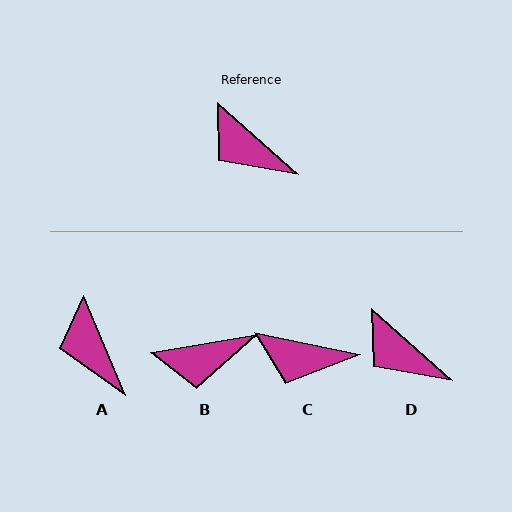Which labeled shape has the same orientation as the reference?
D.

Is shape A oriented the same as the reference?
No, it is off by about 26 degrees.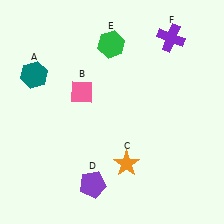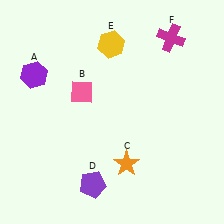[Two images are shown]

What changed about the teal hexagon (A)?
In Image 1, A is teal. In Image 2, it changed to purple.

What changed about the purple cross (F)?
In Image 1, F is purple. In Image 2, it changed to magenta.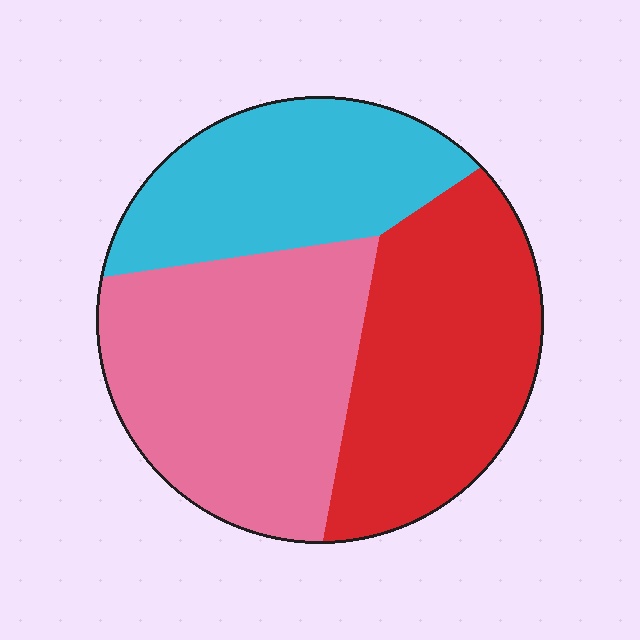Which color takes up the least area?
Cyan, at roughly 25%.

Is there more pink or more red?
Pink.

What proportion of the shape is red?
Red covers roughly 35% of the shape.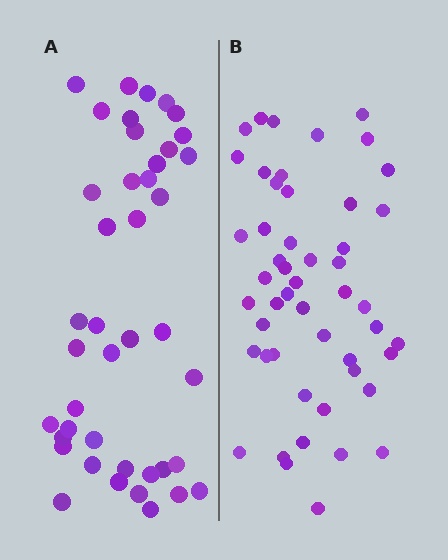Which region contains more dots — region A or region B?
Region B (the right region) has more dots.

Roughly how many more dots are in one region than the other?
Region B has roughly 8 or so more dots than region A.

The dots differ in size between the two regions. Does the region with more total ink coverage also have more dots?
No. Region A has more total ink coverage because its dots are larger, but region B actually contains more individual dots. Total area can be misleading — the number of items is what matters here.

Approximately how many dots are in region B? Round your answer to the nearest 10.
About 50 dots.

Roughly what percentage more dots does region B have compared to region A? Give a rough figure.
About 20% more.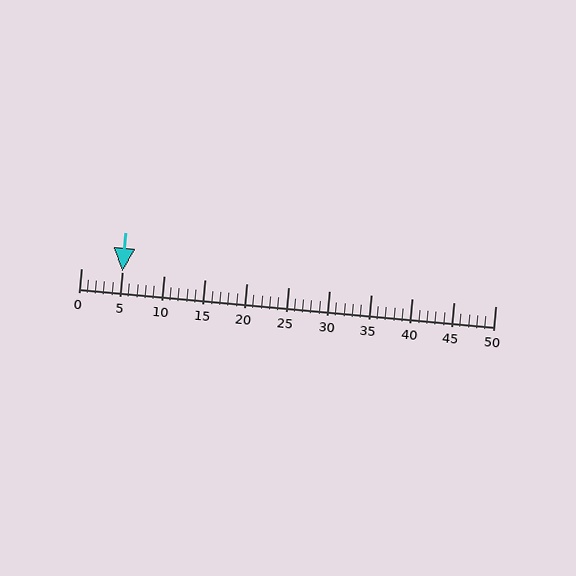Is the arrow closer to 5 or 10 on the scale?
The arrow is closer to 5.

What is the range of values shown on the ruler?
The ruler shows values from 0 to 50.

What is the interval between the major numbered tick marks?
The major tick marks are spaced 5 units apart.